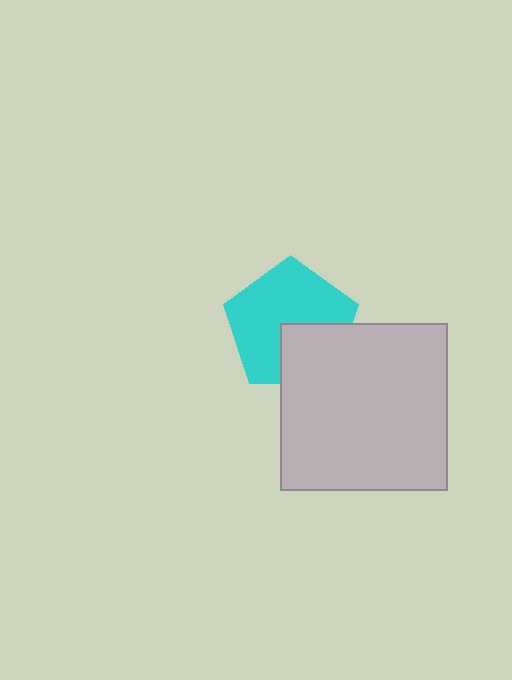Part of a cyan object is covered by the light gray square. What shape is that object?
It is a pentagon.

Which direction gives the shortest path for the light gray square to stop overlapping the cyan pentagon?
Moving down gives the shortest separation.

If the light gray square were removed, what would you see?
You would see the complete cyan pentagon.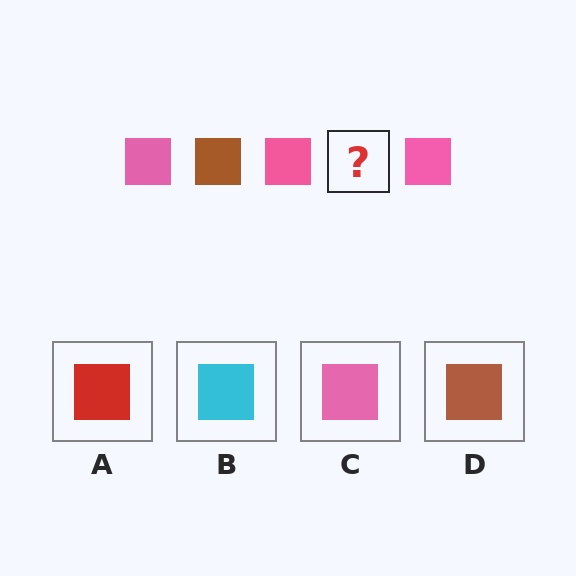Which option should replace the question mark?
Option D.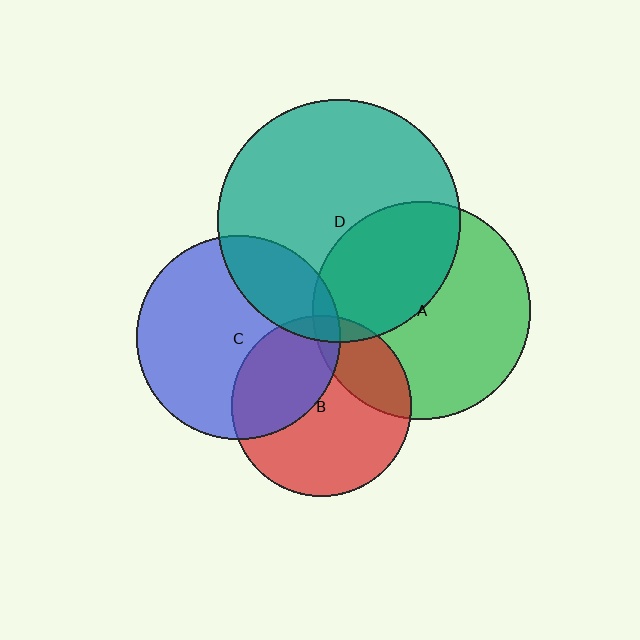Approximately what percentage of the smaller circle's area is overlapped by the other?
Approximately 5%.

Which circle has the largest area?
Circle D (teal).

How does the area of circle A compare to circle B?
Approximately 1.5 times.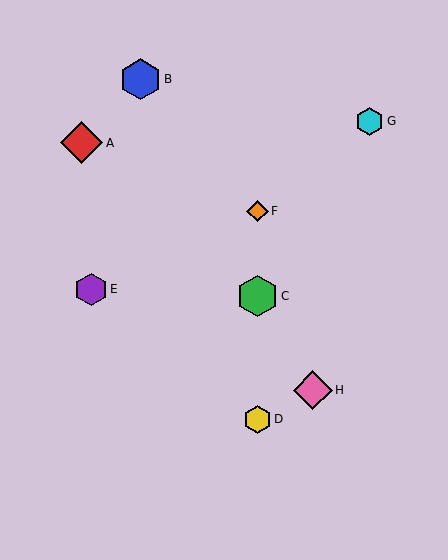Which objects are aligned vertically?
Objects C, D, F are aligned vertically.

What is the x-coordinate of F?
Object F is at x≈257.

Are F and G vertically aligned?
No, F is at x≈257 and G is at x≈370.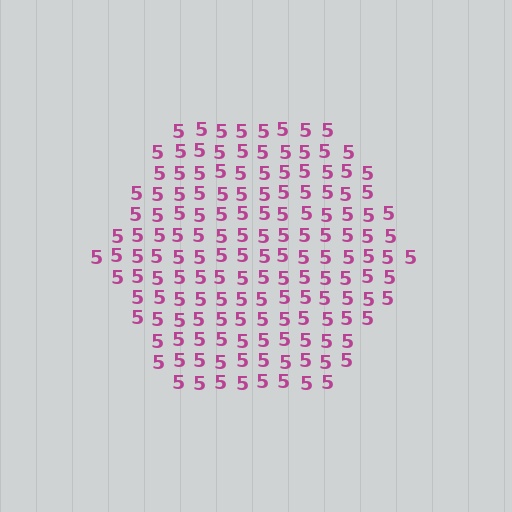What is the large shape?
The large shape is a hexagon.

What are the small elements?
The small elements are digit 5's.